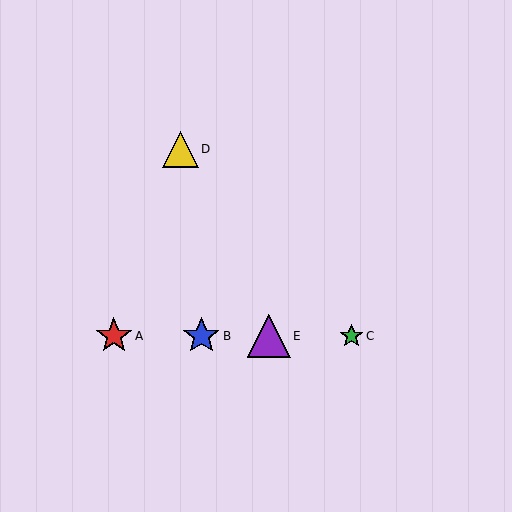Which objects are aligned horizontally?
Objects A, B, C, E are aligned horizontally.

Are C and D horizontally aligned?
No, C is at y≈336 and D is at y≈149.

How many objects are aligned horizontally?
4 objects (A, B, C, E) are aligned horizontally.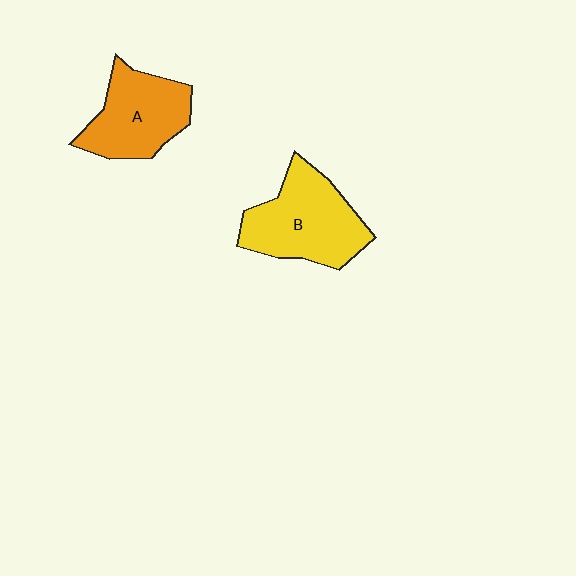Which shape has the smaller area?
Shape A (orange).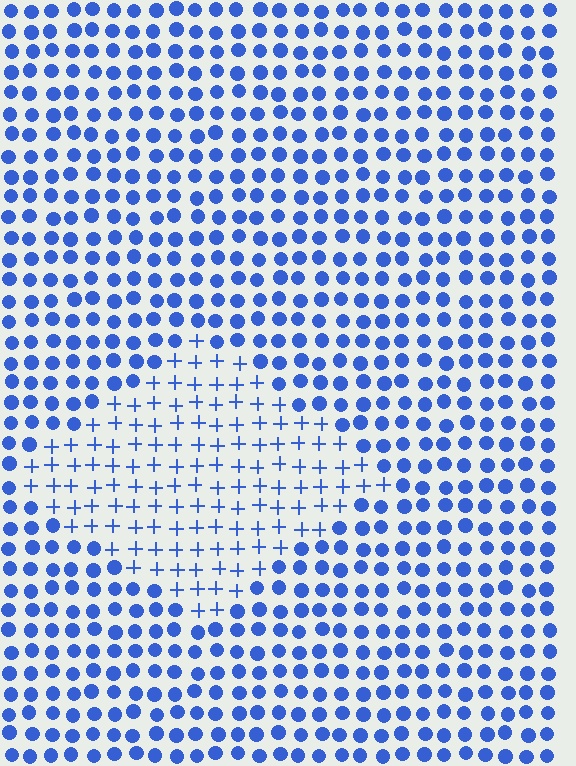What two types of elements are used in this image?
The image uses plus signs inside the diamond region and circles outside it.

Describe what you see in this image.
The image is filled with small blue elements arranged in a uniform grid. A diamond-shaped region contains plus signs, while the surrounding area contains circles. The boundary is defined purely by the change in element shape.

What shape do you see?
I see a diamond.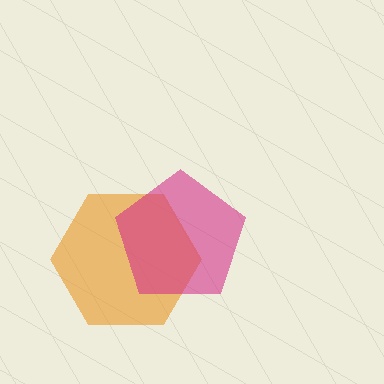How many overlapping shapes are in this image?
There are 2 overlapping shapes in the image.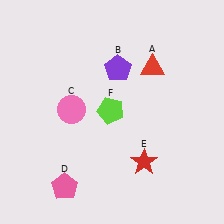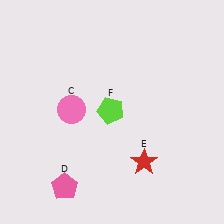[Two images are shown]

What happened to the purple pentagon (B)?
The purple pentagon (B) was removed in Image 2. It was in the top-right area of Image 1.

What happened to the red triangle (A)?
The red triangle (A) was removed in Image 2. It was in the top-right area of Image 1.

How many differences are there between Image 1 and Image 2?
There are 2 differences between the two images.